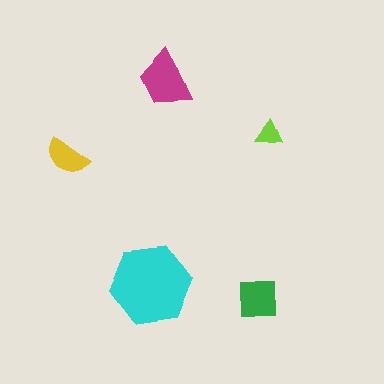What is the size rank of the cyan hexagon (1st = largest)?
1st.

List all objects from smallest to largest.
The lime triangle, the yellow semicircle, the green square, the magenta trapezoid, the cyan hexagon.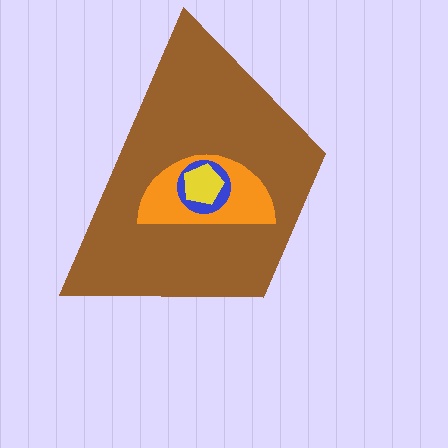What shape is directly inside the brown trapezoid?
The orange semicircle.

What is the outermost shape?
The brown trapezoid.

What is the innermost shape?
The yellow pentagon.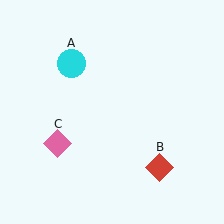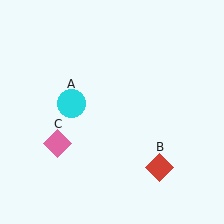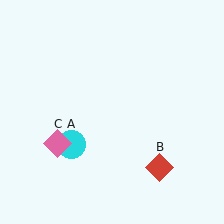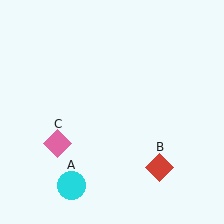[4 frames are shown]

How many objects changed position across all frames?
1 object changed position: cyan circle (object A).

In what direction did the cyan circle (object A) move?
The cyan circle (object A) moved down.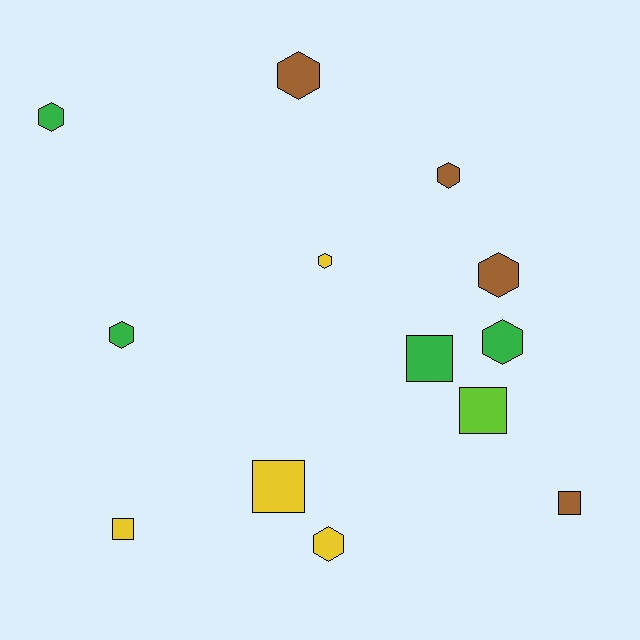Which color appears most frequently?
Green, with 4 objects.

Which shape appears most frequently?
Hexagon, with 8 objects.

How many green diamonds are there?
There are no green diamonds.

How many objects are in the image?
There are 13 objects.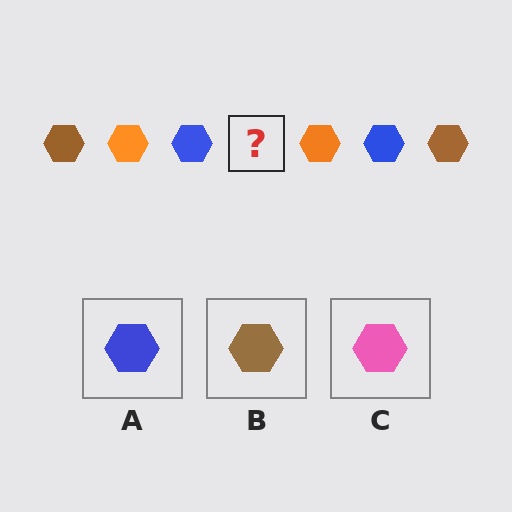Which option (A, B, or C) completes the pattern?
B.